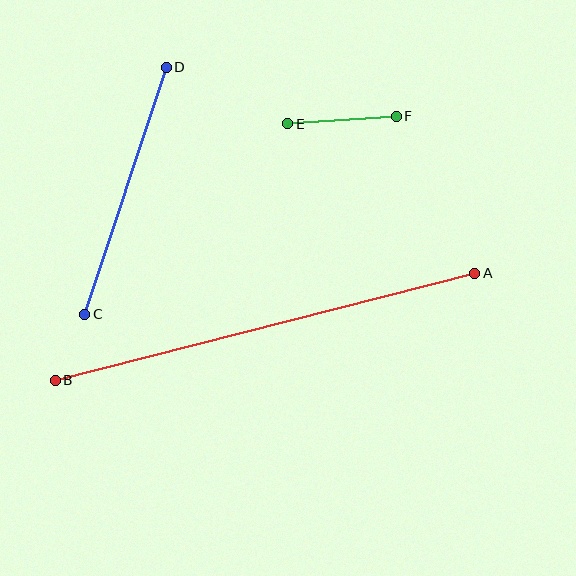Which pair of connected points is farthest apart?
Points A and B are farthest apart.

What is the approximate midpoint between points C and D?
The midpoint is at approximately (126, 191) pixels.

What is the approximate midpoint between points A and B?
The midpoint is at approximately (265, 327) pixels.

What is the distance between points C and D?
The distance is approximately 260 pixels.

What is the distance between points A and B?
The distance is approximately 433 pixels.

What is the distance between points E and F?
The distance is approximately 109 pixels.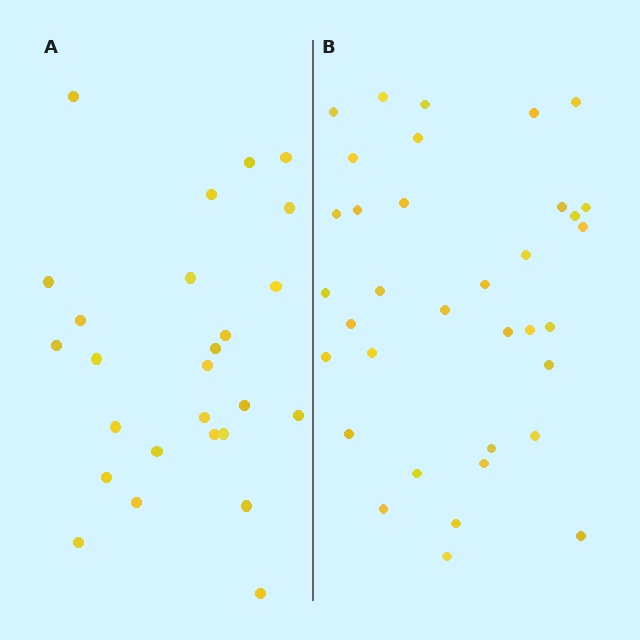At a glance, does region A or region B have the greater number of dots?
Region B (the right region) has more dots.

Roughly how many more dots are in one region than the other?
Region B has roughly 8 or so more dots than region A.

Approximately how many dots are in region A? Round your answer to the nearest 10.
About 30 dots. (The exact count is 26, which rounds to 30.)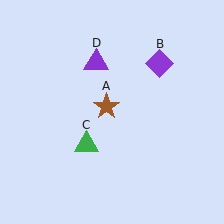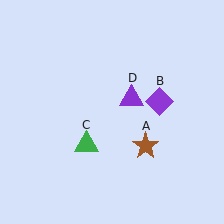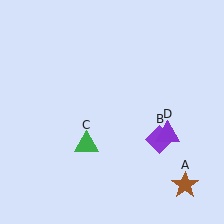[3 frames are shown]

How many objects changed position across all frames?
3 objects changed position: brown star (object A), purple diamond (object B), purple triangle (object D).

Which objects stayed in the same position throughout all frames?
Green triangle (object C) remained stationary.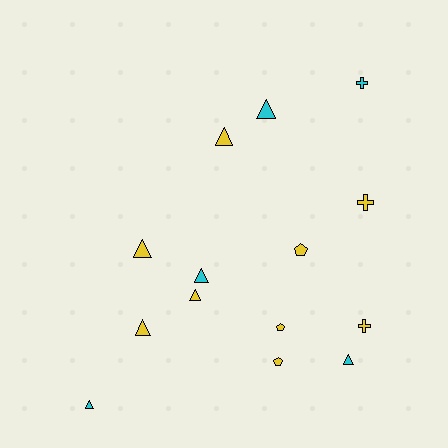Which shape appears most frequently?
Triangle, with 8 objects.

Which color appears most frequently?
Yellow, with 9 objects.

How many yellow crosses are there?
There are 2 yellow crosses.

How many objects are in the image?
There are 14 objects.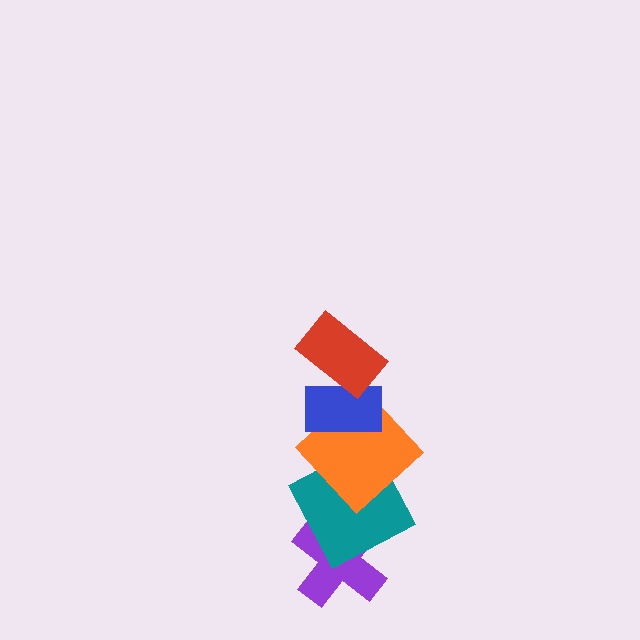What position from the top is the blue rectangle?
The blue rectangle is 2nd from the top.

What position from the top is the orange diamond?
The orange diamond is 3rd from the top.